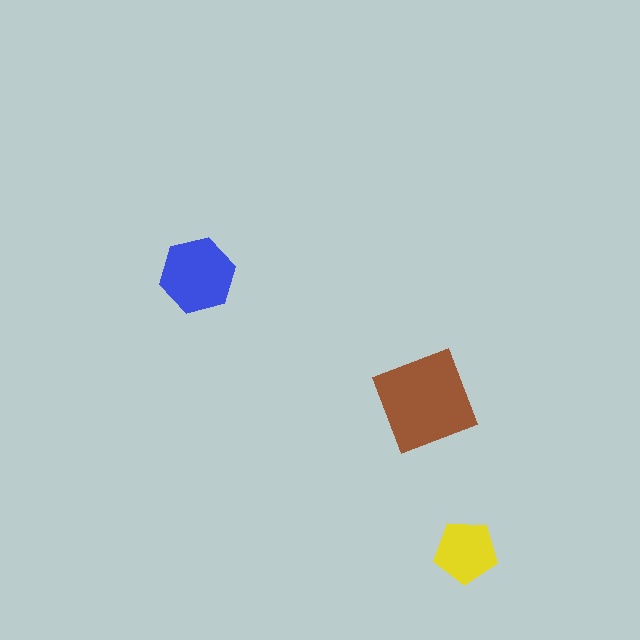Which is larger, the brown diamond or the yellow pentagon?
The brown diamond.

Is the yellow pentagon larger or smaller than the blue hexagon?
Smaller.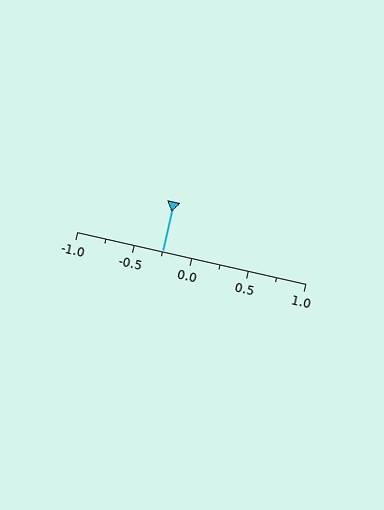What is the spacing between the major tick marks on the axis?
The major ticks are spaced 0.5 apart.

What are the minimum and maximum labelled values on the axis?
The axis runs from -1.0 to 1.0.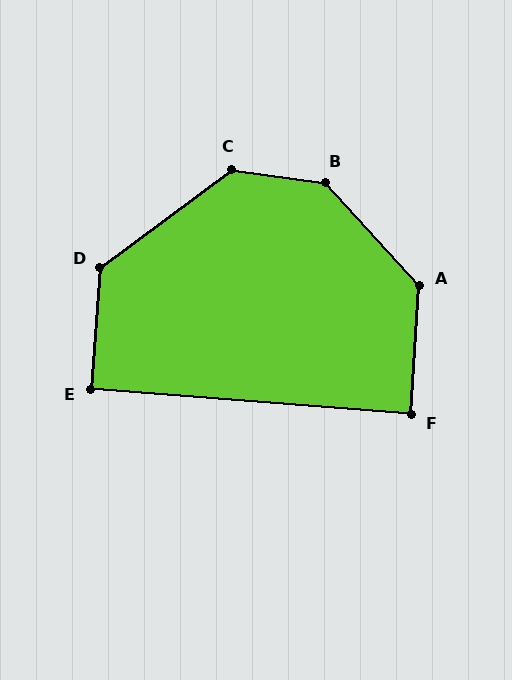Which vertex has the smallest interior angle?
F, at approximately 89 degrees.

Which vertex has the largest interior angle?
B, at approximately 140 degrees.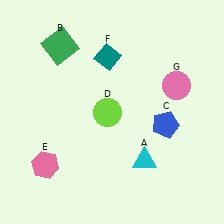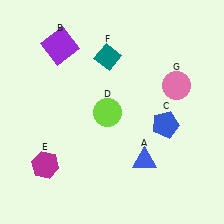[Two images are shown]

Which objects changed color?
A changed from cyan to blue. B changed from green to purple. E changed from pink to magenta.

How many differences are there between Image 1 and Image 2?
There are 3 differences between the two images.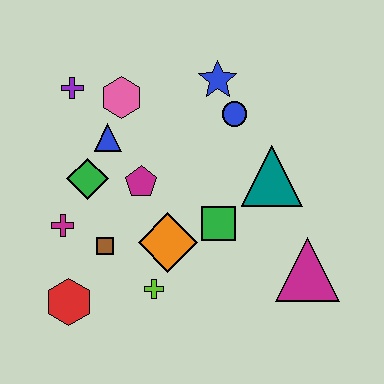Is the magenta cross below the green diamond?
Yes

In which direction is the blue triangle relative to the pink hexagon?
The blue triangle is below the pink hexagon.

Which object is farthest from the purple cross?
The magenta triangle is farthest from the purple cross.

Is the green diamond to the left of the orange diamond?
Yes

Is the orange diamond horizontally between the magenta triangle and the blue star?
No